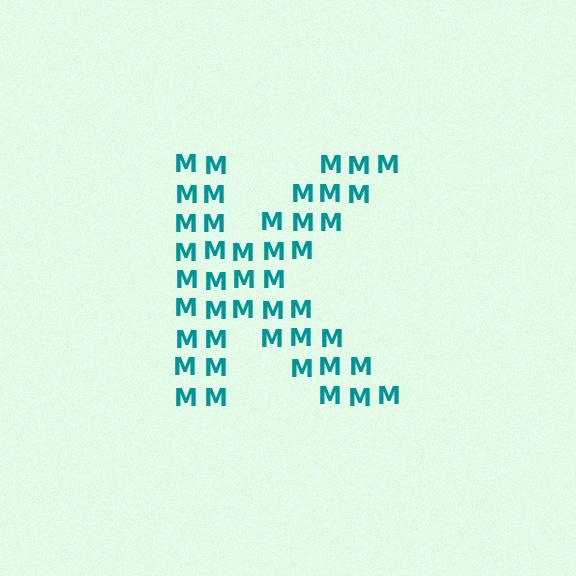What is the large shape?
The large shape is the letter K.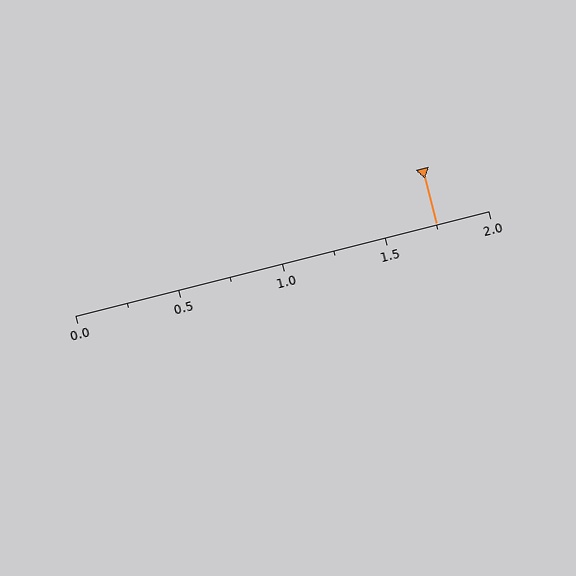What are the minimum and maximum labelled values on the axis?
The axis runs from 0.0 to 2.0.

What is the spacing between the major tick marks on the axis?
The major ticks are spaced 0.5 apart.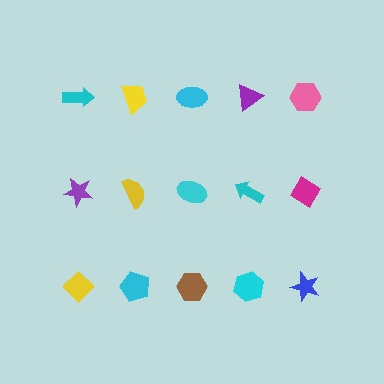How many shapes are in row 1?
5 shapes.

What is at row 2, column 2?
A yellow semicircle.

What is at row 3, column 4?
A cyan hexagon.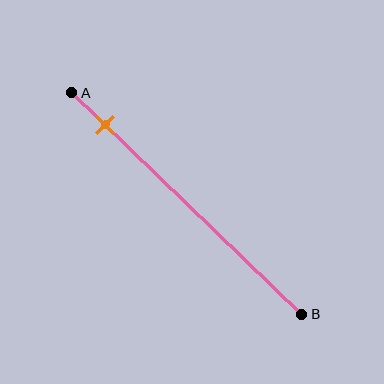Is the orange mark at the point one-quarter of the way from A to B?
No, the mark is at about 15% from A, not at the 25% one-quarter point.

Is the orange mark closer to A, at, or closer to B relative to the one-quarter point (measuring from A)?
The orange mark is closer to point A than the one-quarter point of segment AB.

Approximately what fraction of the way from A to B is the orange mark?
The orange mark is approximately 15% of the way from A to B.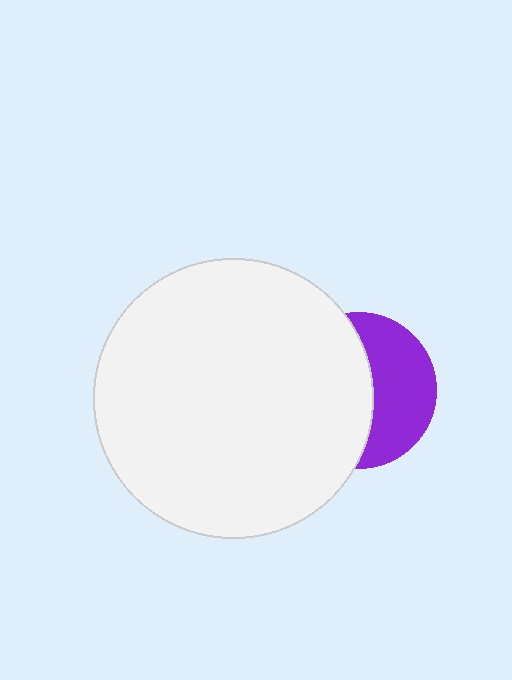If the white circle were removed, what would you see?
You would see the complete purple circle.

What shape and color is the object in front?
The object in front is a white circle.